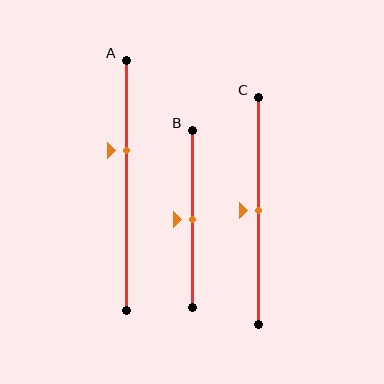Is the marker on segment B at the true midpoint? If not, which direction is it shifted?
Yes, the marker on segment B is at the true midpoint.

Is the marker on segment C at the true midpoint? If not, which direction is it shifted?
Yes, the marker on segment C is at the true midpoint.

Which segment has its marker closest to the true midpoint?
Segment B has its marker closest to the true midpoint.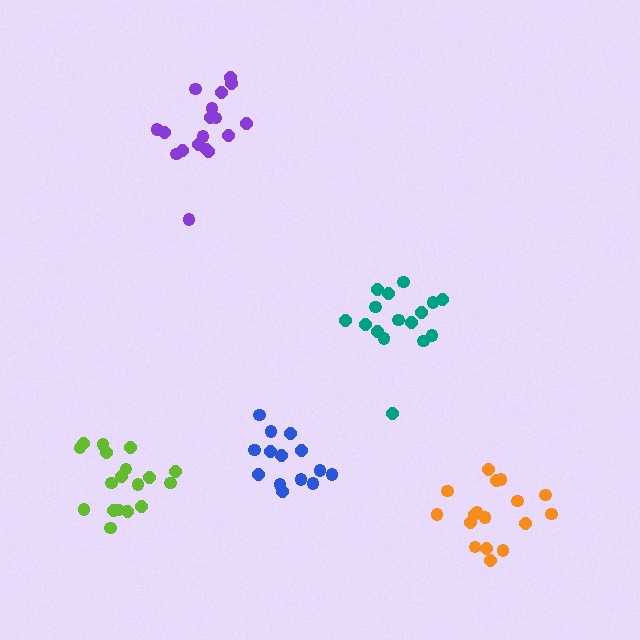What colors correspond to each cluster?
The clusters are colored: teal, orange, purple, lime, blue.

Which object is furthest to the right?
The orange cluster is rightmost.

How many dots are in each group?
Group 1: 16 dots, Group 2: 17 dots, Group 3: 18 dots, Group 4: 18 dots, Group 5: 14 dots (83 total).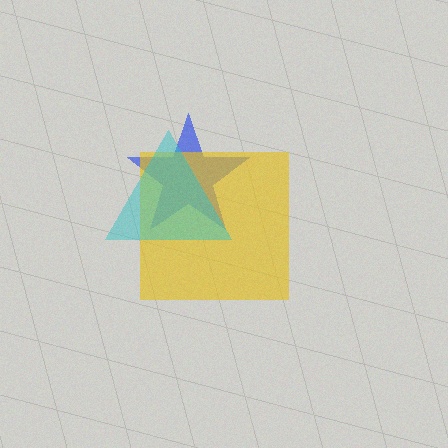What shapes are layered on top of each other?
The layered shapes are: a blue star, a yellow square, a cyan triangle.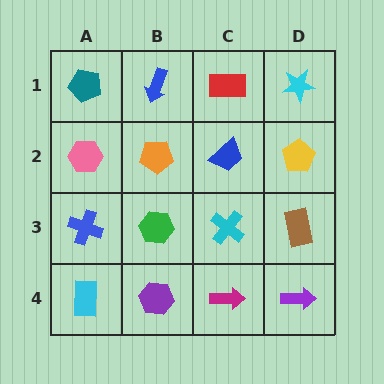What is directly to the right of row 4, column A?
A purple hexagon.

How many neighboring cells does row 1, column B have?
3.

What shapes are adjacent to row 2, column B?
A blue arrow (row 1, column B), a green hexagon (row 3, column B), a pink hexagon (row 2, column A), a blue trapezoid (row 2, column C).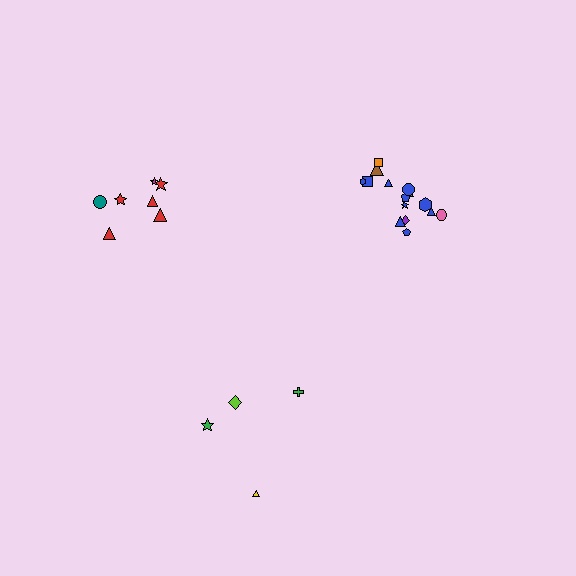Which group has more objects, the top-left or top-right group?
The top-right group.